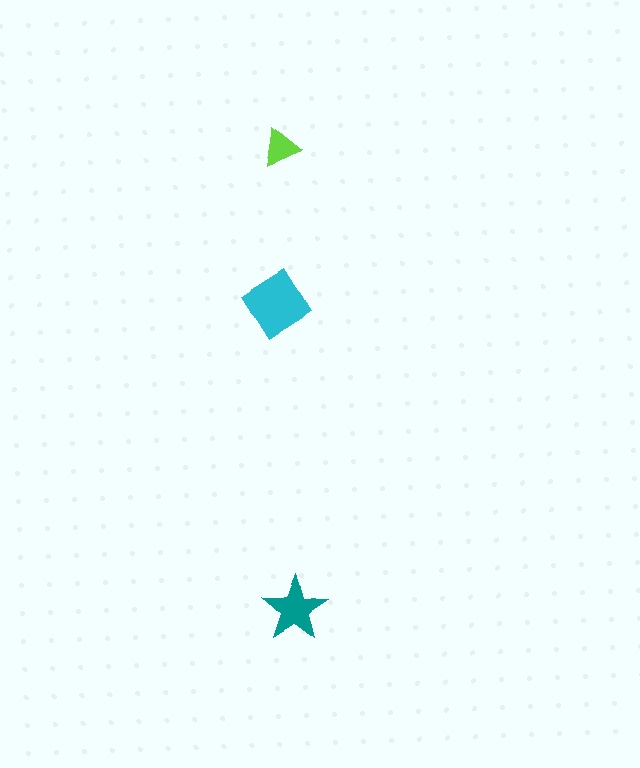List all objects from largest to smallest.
The cyan diamond, the teal star, the lime triangle.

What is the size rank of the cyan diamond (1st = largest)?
1st.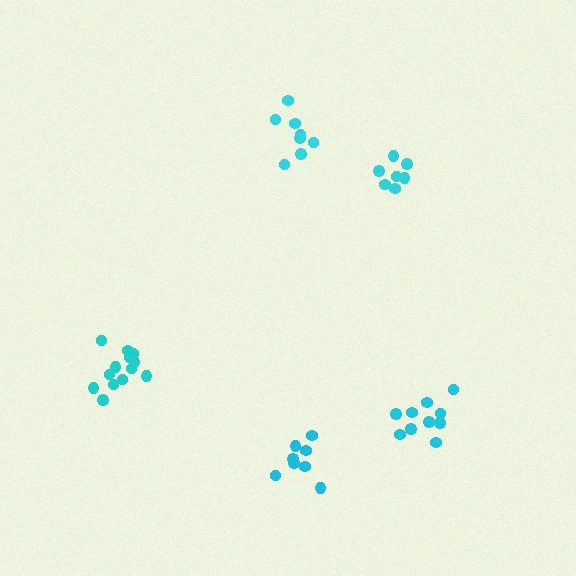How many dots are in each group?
Group 1: 10 dots, Group 2: 7 dots, Group 3: 8 dots, Group 4: 13 dots, Group 5: 8 dots (46 total).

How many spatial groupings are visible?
There are 5 spatial groupings.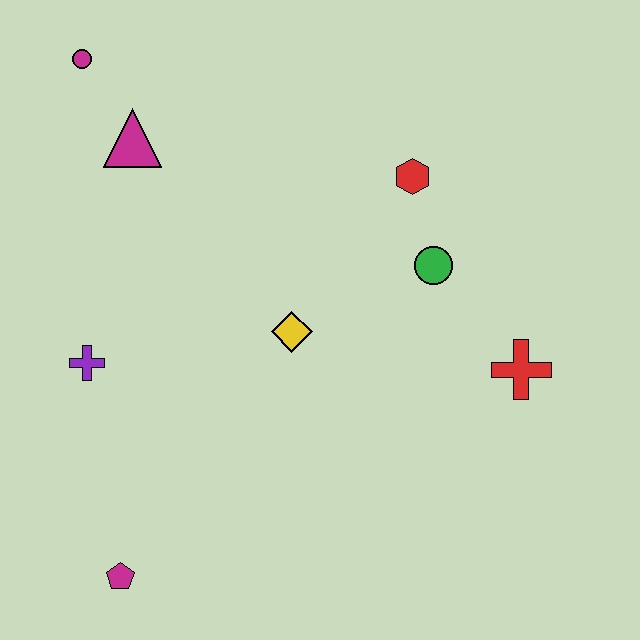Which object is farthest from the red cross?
The magenta circle is farthest from the red cross.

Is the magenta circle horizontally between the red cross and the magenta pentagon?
No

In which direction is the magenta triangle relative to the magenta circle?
The magenta triangle is below the magenta circle.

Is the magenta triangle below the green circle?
No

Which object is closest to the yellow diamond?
The green circle is closest to the yellow diamond.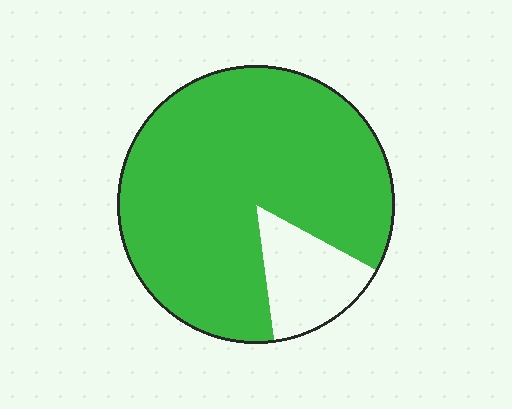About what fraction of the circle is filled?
About five sixths (5/6).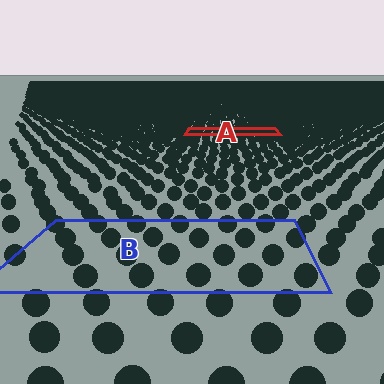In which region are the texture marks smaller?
The texture marks are smaller in region A, because it is farther away.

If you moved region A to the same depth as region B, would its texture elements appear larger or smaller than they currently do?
They would appear larger. At a closer depth, the same texture elements are projected at a bigger on-screen size.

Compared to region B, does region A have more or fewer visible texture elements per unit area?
Region A has more texture elements per unit area — they are packed more densely because it is farther away.